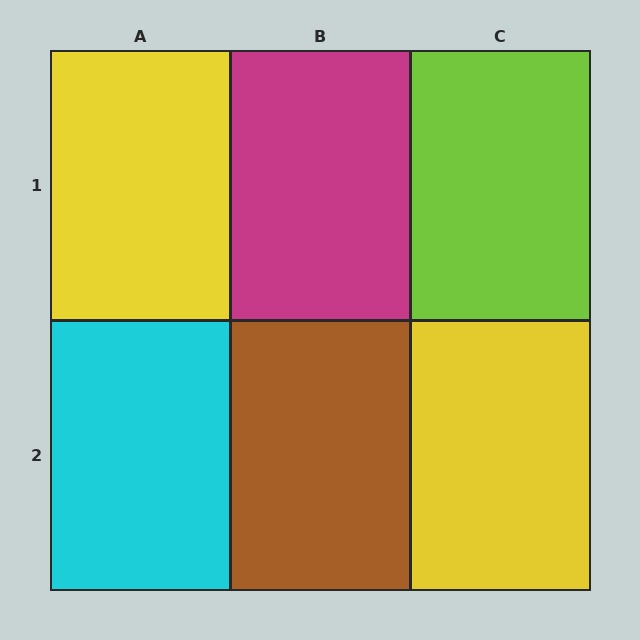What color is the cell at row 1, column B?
Magenta.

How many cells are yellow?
2 cells are yellow.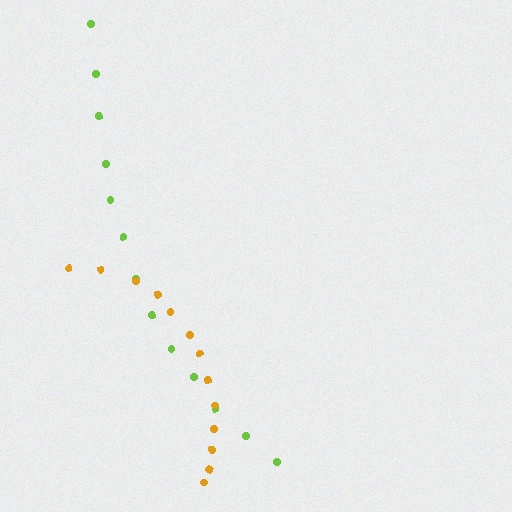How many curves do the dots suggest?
There are 2 distinct paths.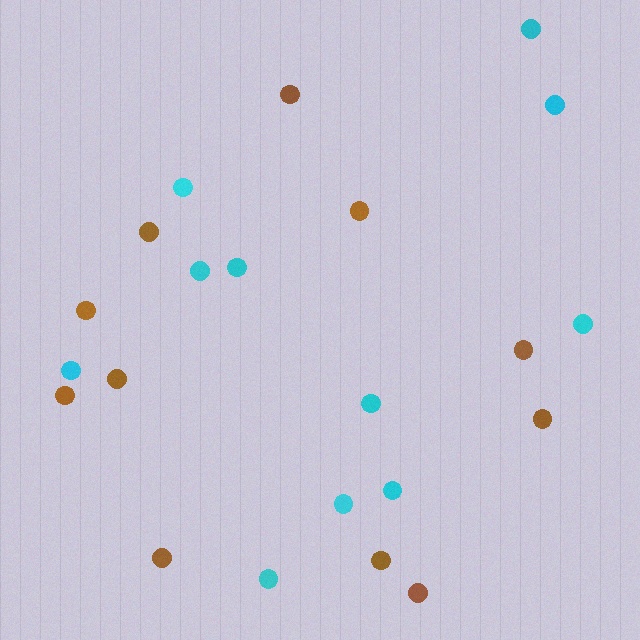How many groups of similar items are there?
There are 2 groups: one group of brown circles (11) and one group of cyan circles (11).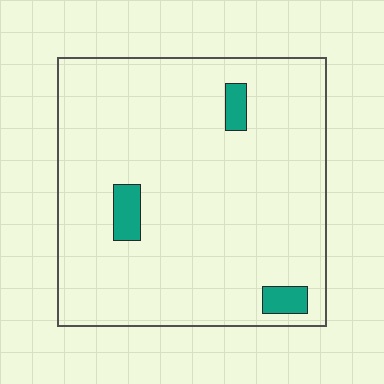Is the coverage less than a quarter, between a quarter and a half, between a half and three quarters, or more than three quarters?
Less than a quarter.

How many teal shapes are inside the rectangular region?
3.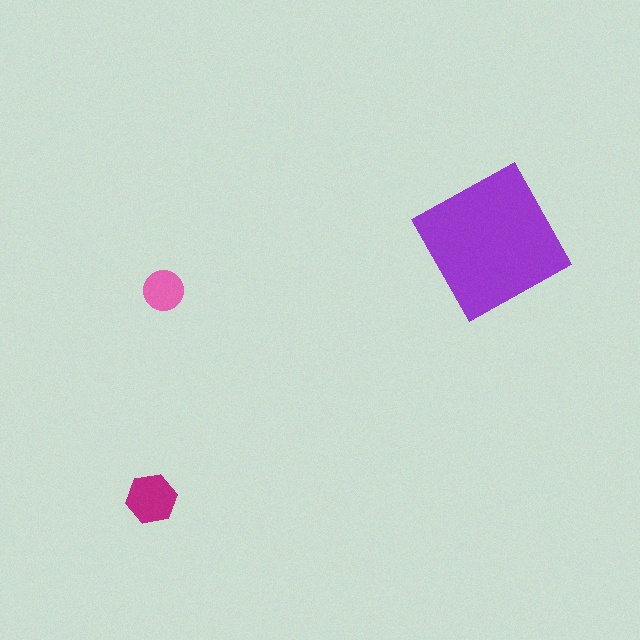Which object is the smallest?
The pink circle.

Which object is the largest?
The purple square.